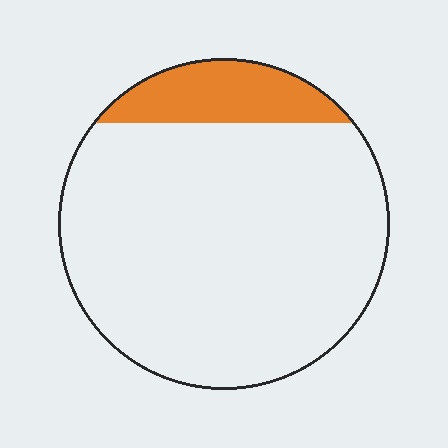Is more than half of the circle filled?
No.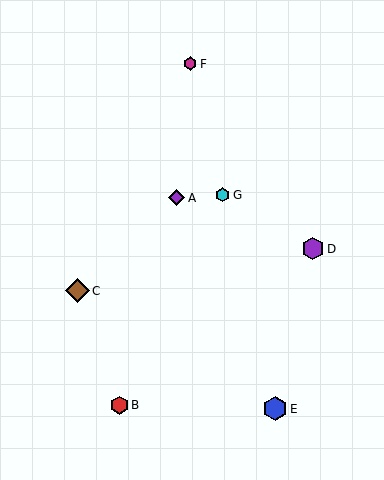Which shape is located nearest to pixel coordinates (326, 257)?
The purple hexagon (labeled D) at (313, 249) is nearest to that location.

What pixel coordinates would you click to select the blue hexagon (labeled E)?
Click at (275, 409) to select the blue hexagon E.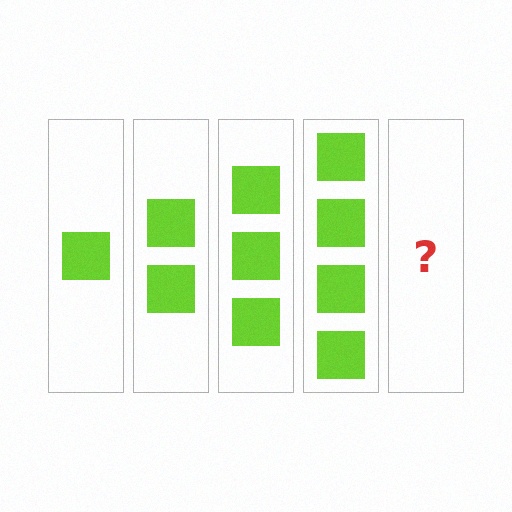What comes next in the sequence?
The next element should be 5 squares.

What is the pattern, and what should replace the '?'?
The pattern is that each step adds one more square. The '?' should be 5 squares.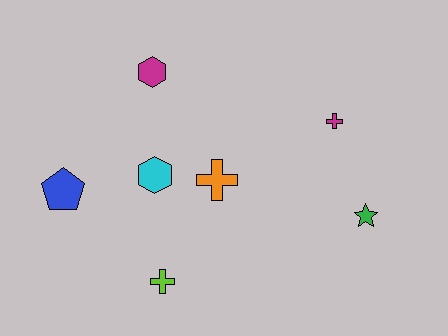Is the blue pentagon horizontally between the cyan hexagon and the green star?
No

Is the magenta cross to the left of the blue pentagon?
No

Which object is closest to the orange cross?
The cyan hexagon is closest to the orange cross.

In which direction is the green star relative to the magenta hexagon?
The green star is to the right of the magenta hexagon.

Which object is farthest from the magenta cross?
The blue pentagon is farthest from the magenta cross.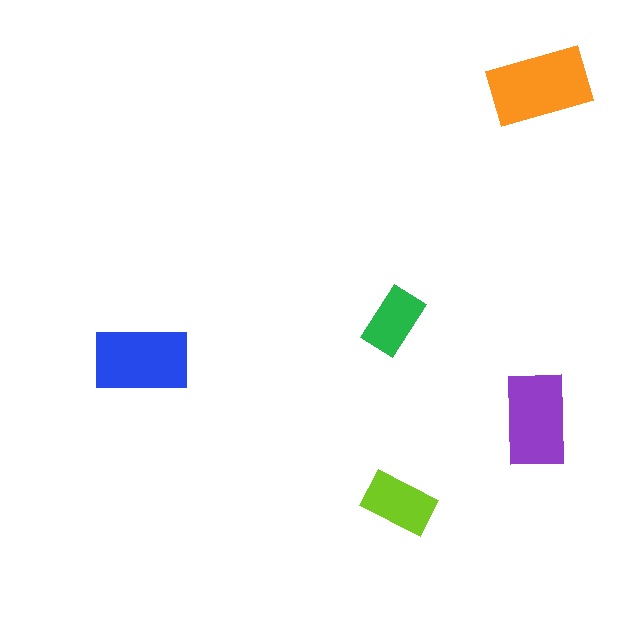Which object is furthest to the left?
The blue rectangle is leftmost.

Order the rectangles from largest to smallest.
the orange one, the blue one, the purple one, the lime one, the green one.